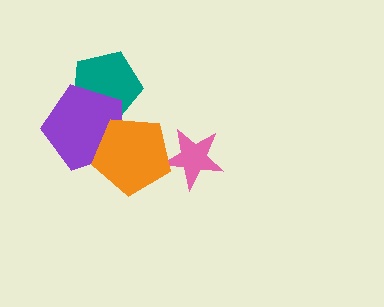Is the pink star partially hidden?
Yes, it is partially covered by another shape.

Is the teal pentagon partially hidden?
Yes, it is partially covered by another shape.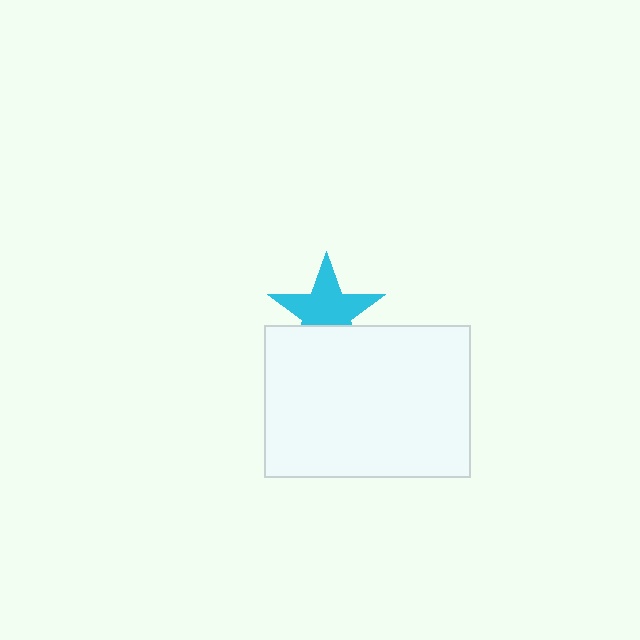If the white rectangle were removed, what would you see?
You would see the complete cyan star.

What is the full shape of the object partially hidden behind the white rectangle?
The partially hidden object is a cyan star.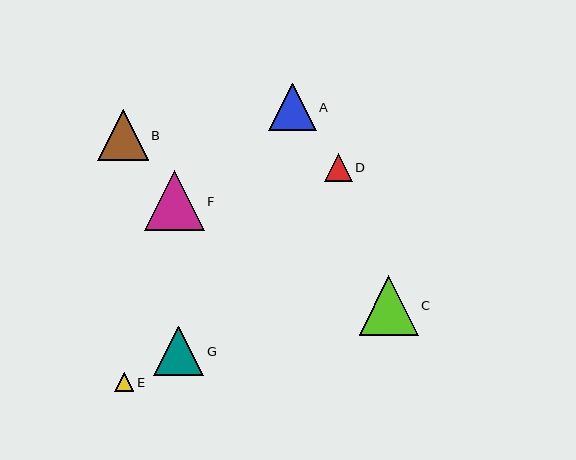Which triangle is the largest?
Triangle F is the largest with a size of approximately 60 pixels.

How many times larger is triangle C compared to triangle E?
Triangle C is approximately 3.1 times the size of triangle E.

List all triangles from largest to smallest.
From largest to smallest: F, C, B, G, A, D, E.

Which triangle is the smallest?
Triangle E is the smallest with a size of approximately 19 pixels.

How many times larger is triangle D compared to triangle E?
Triangle D is approximately 1.4 times the size of triangle E.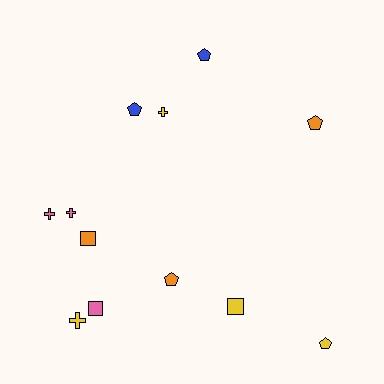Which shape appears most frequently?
Pentagon, with 5 objects.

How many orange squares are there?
There is 1 orange square.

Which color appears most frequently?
Yellow, with 4 objects.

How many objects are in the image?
There are 12 objects.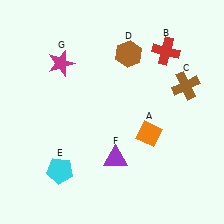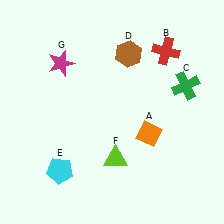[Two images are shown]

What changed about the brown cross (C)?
In Image 1, C is brown. In Image 2, it changed to green.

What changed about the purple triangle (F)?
In Image 1, F is purple. In Image 2, it changed to lime.